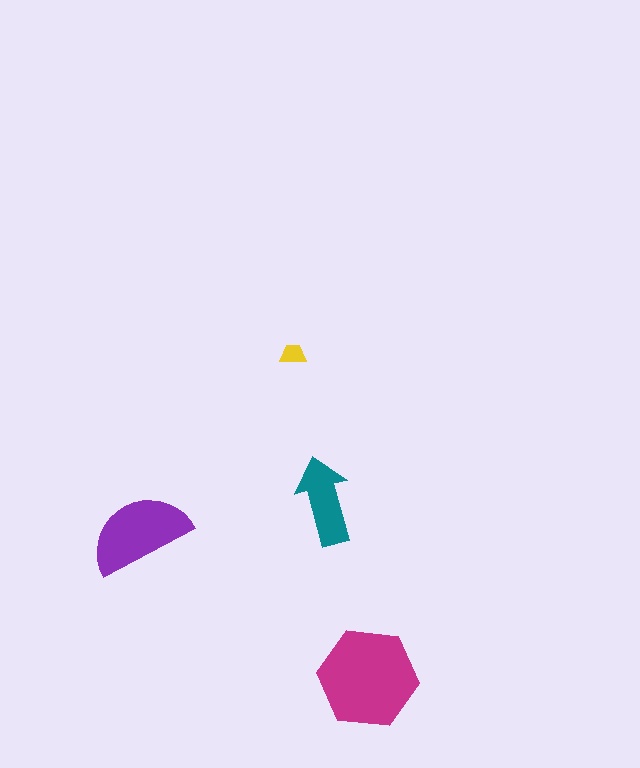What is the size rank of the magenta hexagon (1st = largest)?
1st.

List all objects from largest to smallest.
The magenta hexagon, the purple semicircle, the teal arrow, the yellow trapezoid.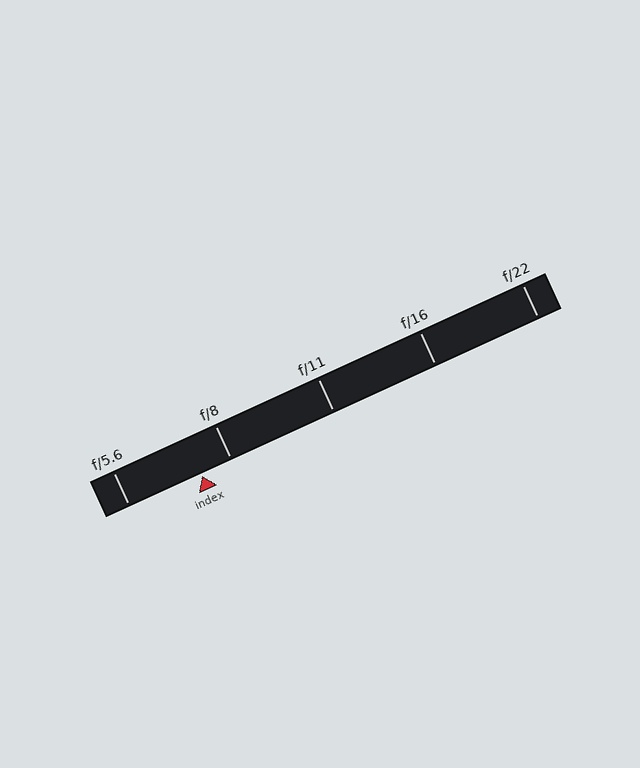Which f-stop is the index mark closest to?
The index mark is closest to f/8.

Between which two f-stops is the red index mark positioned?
The index mark is between f/5.6 and f/8.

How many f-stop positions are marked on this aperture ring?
There are 5 f-stop positions marked.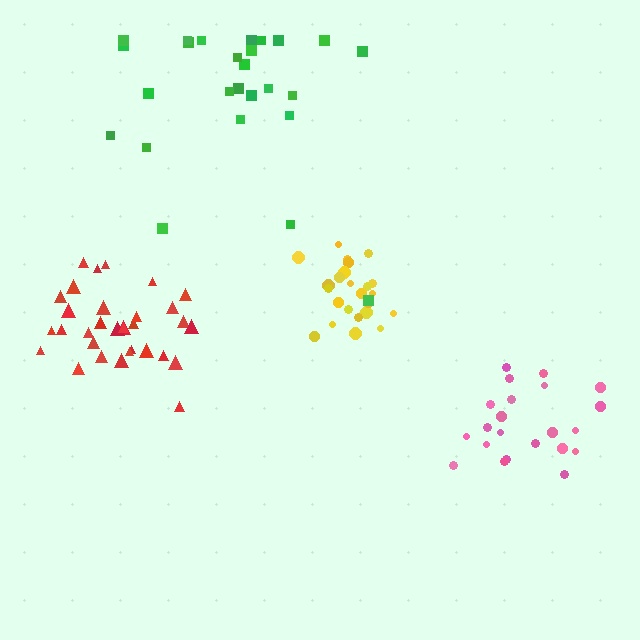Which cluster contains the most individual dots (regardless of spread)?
Red (32).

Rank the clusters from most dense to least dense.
yellow, pink, red, green.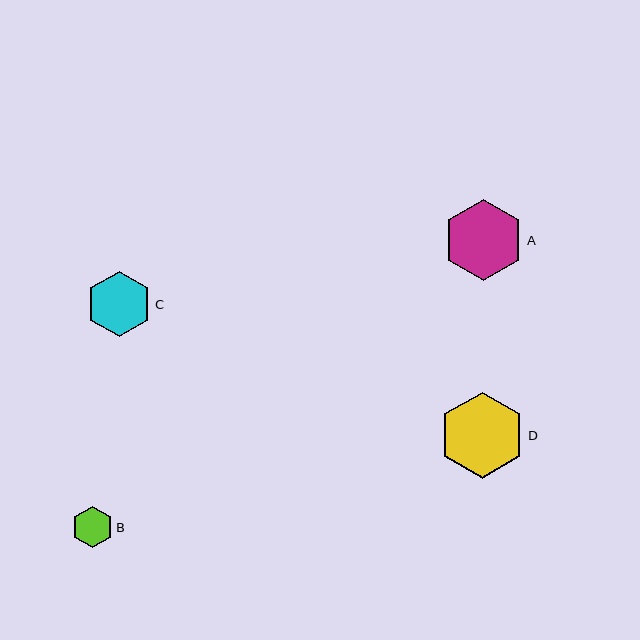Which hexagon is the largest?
Hexagon D is the largest with a size of approximately 86 pixels.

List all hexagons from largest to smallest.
From largest to smallest: D, A, C, B.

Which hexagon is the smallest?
Hexagon B is the smallest with a size of approximately 41 pixels.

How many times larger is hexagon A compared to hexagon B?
Hexagon A is approximately 2.0 times the size of hexagon B.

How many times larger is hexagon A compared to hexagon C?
Hexagon A is approximately 1.2 times the size of hexagon C.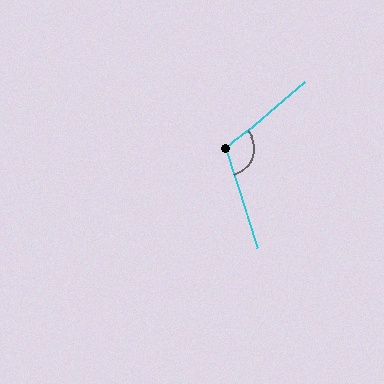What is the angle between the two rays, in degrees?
Approximately 113 degrees.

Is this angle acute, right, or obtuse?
It is obtuse.